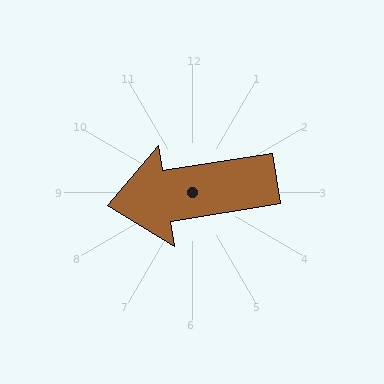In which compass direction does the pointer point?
West.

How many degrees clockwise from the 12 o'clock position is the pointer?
Approximately 261 degrees.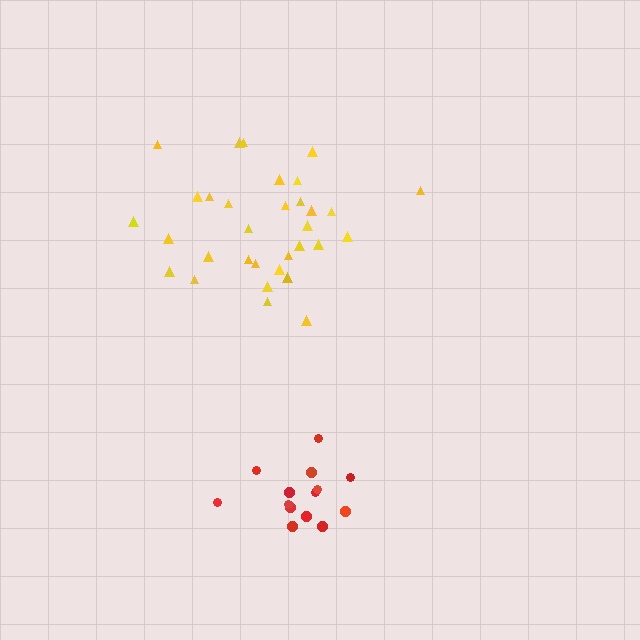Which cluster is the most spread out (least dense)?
Yellow.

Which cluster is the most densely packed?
Red.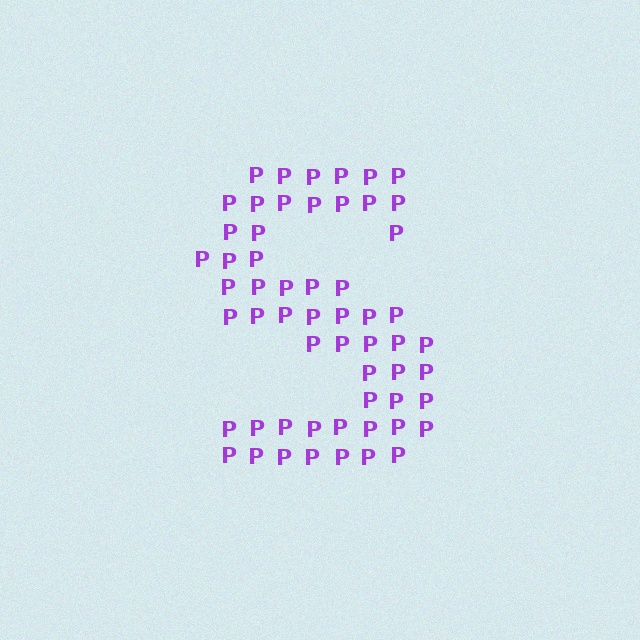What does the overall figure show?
The overall figure shows the letter S.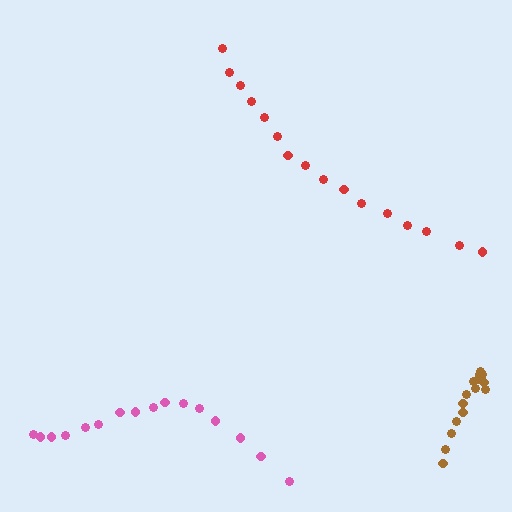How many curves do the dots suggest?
There are 3 distinct paths.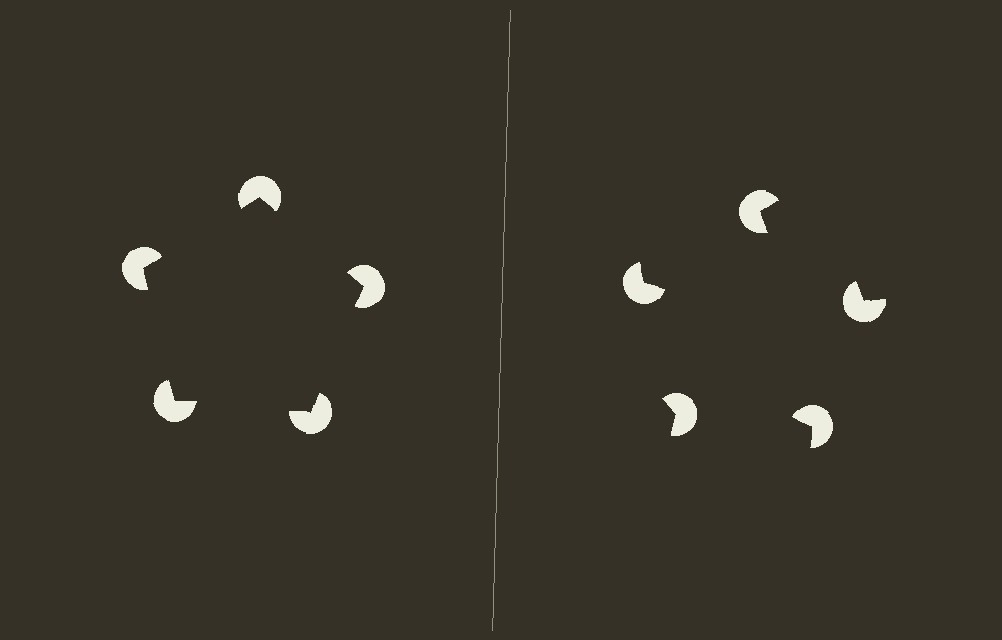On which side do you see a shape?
An illusory pentagon appears on the left side. On the right side the wedge cuts are rotated, so no coherent shape forms.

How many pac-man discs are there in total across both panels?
10 — 5 on each side.